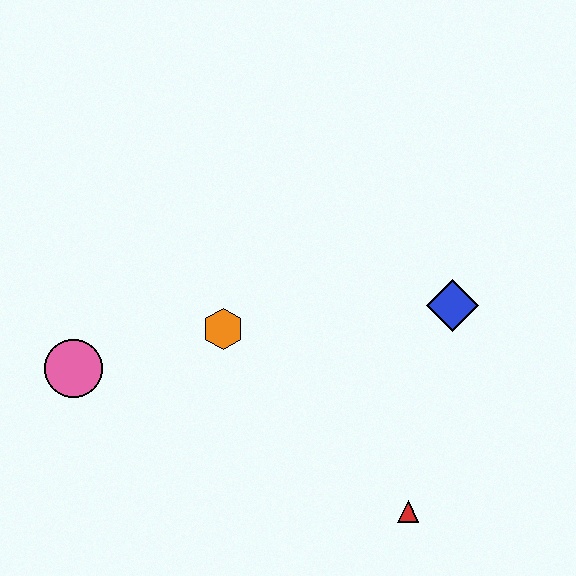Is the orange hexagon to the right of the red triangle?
No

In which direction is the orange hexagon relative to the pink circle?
The orange hexagon is to the right of the pink circle.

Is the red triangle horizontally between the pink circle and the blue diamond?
Yes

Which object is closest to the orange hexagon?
The pink circle is closest to the orange hexagon.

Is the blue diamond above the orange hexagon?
Yes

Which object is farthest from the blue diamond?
The pink circle is farthest from the blue diamond.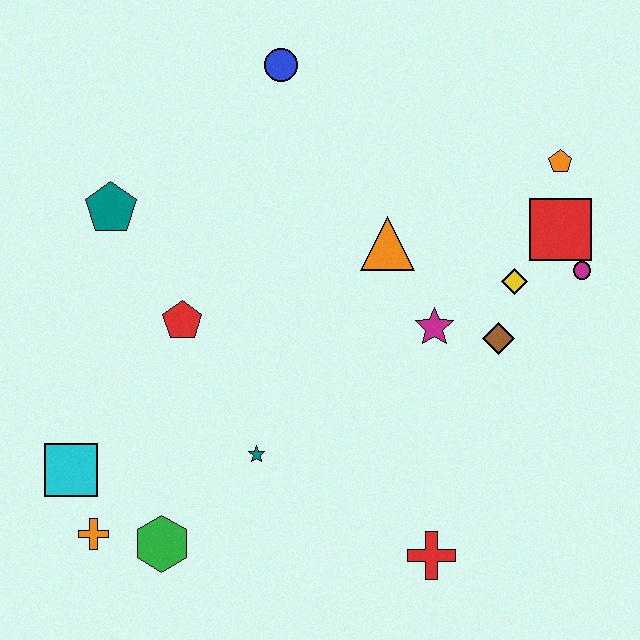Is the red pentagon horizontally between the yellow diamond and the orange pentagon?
No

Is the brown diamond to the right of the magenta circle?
No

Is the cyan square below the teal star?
Yes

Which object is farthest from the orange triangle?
The orange cross is farthest from the orange triangle.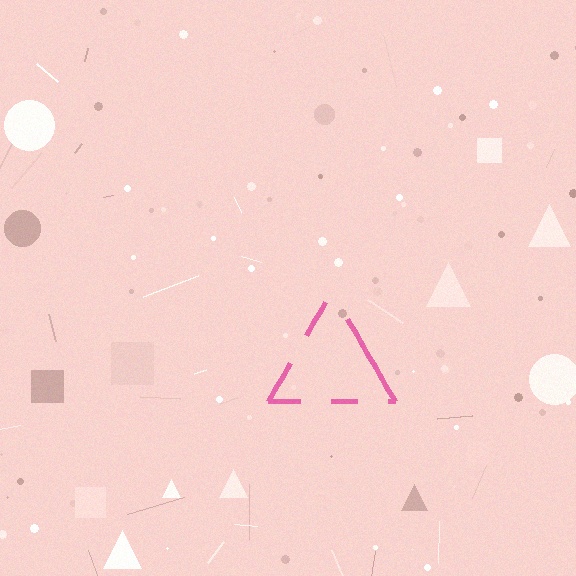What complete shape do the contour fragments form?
The contour fragments form a triangle.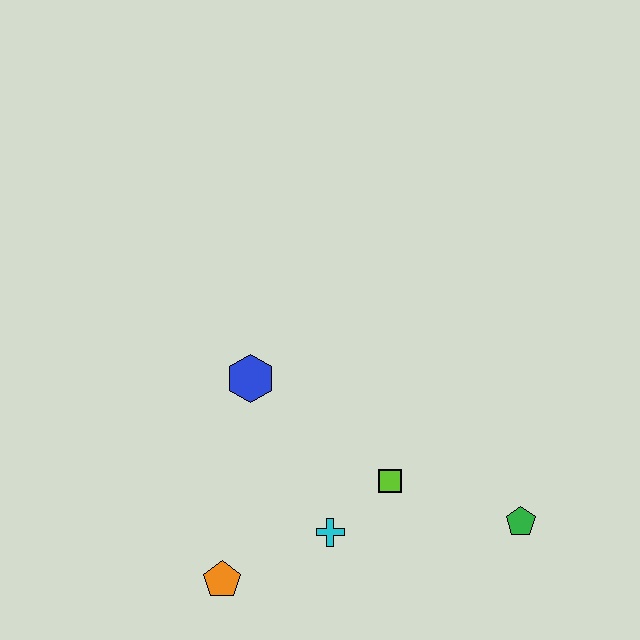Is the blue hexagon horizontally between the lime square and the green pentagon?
No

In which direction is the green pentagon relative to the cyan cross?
The green pentagon is to the right of the cyan cross.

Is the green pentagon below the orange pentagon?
No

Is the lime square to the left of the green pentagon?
Yes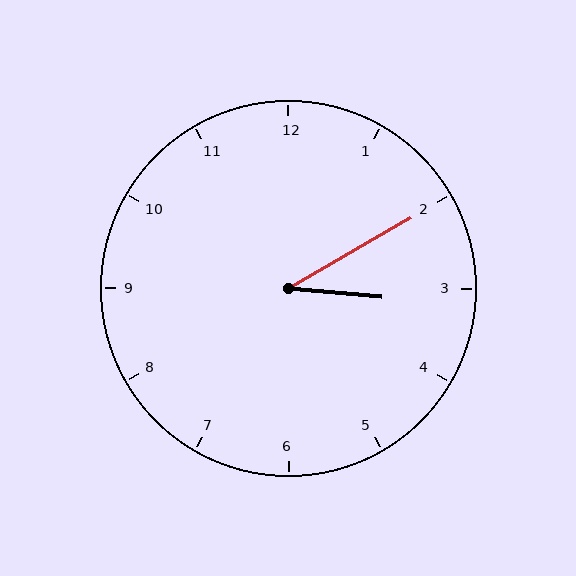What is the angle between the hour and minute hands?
Approximately 35 degrees.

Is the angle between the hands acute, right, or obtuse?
It is acute.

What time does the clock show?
3:10.